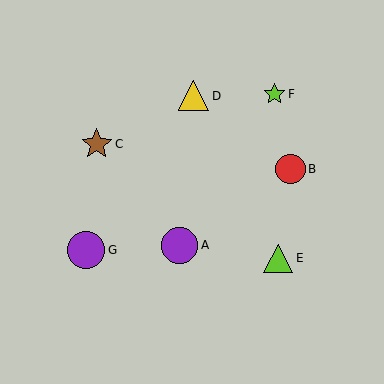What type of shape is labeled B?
Shape B is a red circle.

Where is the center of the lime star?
The center of the lime star is at (274, 94).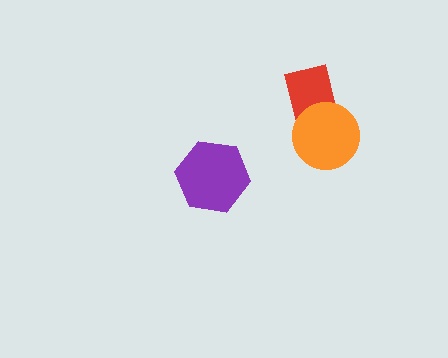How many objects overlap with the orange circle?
1 object overlaps with the orange circle.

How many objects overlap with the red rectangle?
1 object overlaps with the red rectangle.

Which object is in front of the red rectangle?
The orange circle is in front of the red rectangle.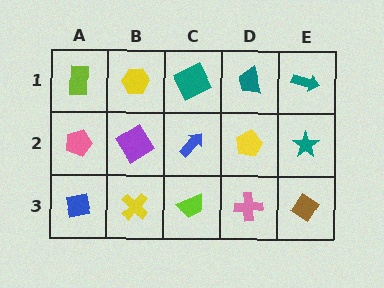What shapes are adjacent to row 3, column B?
A purple diamond (row 2, column B), a blue square (row 3, column A), a lime trapezoid (row 3, column C).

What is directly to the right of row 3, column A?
A yellow cross.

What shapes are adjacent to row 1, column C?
A blue arrow (row 2, column C), a yellow hexagon (row 1, column B), a teal trapezoid (row 1, column D).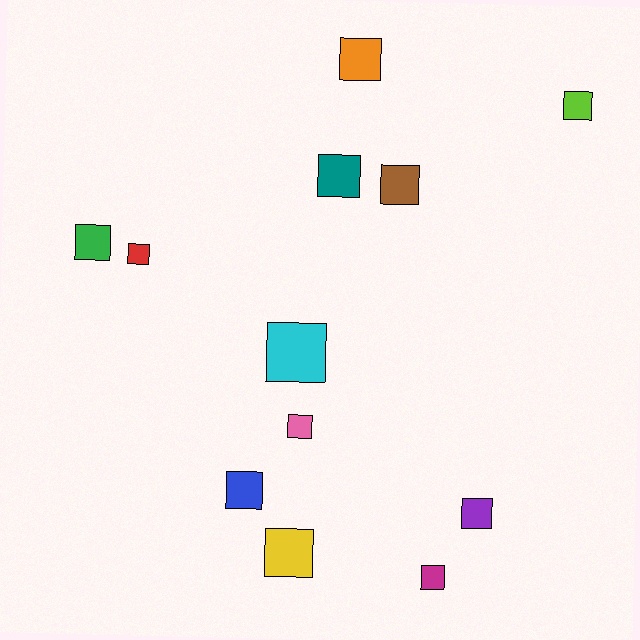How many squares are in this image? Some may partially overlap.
There are 12 squares.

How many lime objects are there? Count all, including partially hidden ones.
There is 1 lime object.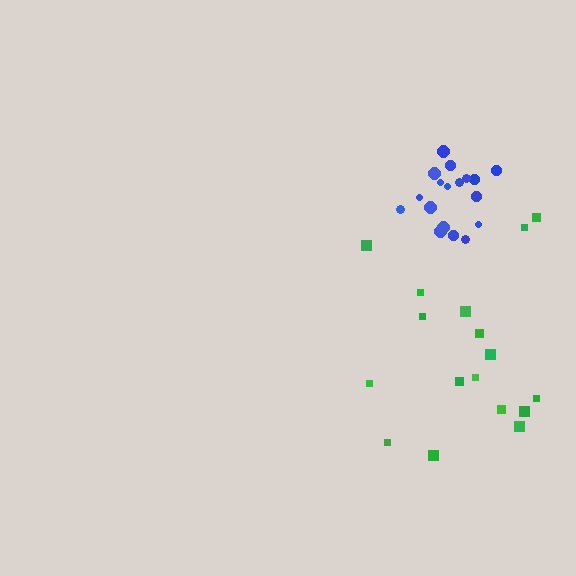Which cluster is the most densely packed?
Blue.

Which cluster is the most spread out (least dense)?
Green.